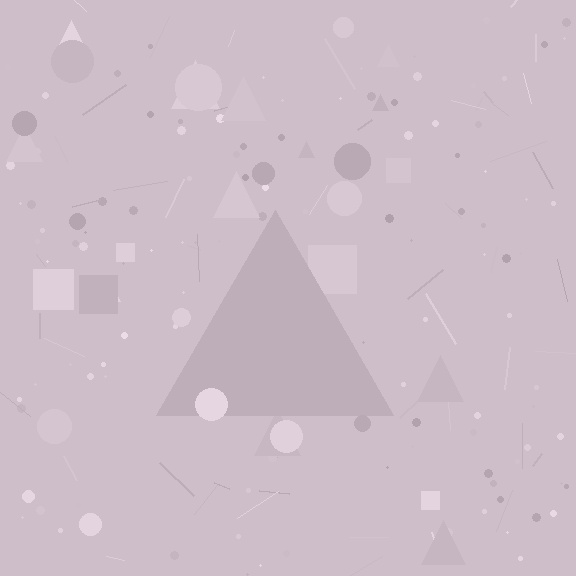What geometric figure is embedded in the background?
A triangle is embedded in the background.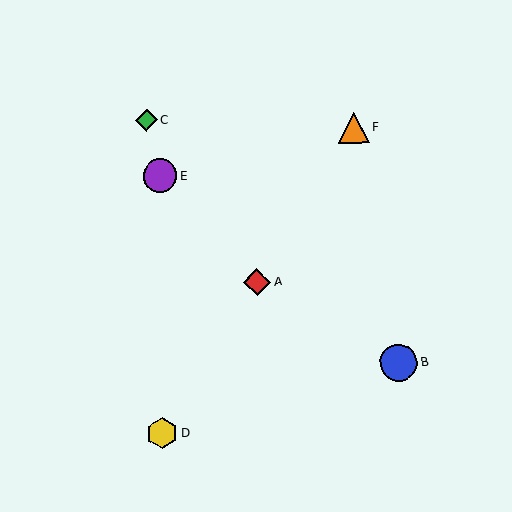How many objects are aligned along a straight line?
3 objects (A, D, F) are aligned along a straight line.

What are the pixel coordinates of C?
Object C is at (146, 120).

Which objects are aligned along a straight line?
Objects A, D, F are aligned along a straight line.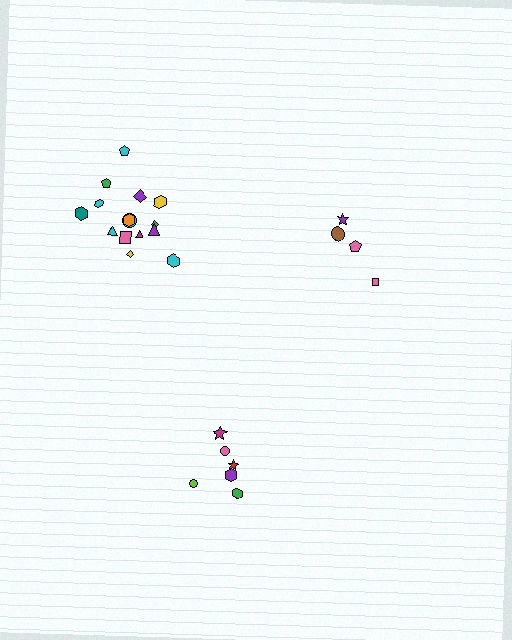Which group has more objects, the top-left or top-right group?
The top-left group.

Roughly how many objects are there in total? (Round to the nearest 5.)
Roughly 25 objects in total.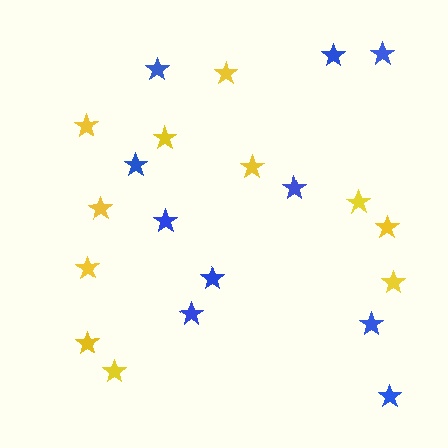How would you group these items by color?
There are 2 groups: one group of yellow stars (11) and one group of blue stars (10).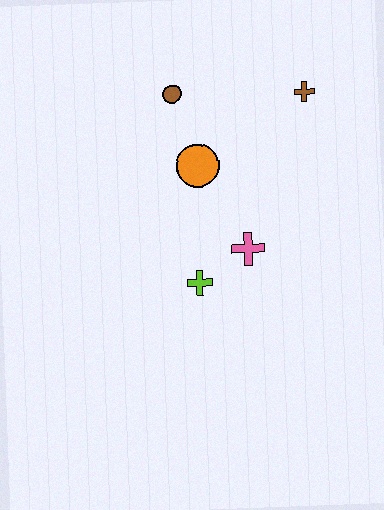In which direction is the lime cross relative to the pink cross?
The lime cross is to the left of the pink cross.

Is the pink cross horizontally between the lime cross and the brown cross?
Yes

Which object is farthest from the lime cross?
The brown cross is farthest from the lime cross.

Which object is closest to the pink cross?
The lime cross is closest to the pink cross.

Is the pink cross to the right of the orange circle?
Yes